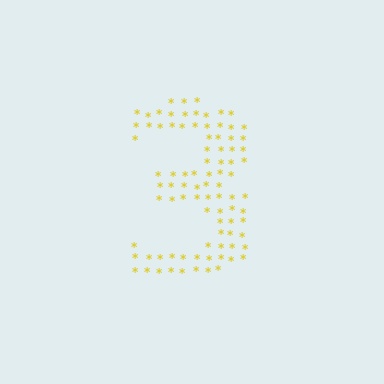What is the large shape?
The large shape is the digit 3.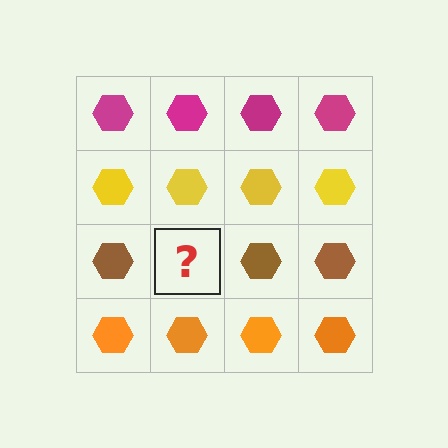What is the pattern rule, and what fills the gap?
The rule is that each row has a consistent color. The gap should be filled with a brown hexagon.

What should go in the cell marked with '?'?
The missing cell should contain a brown hexagon.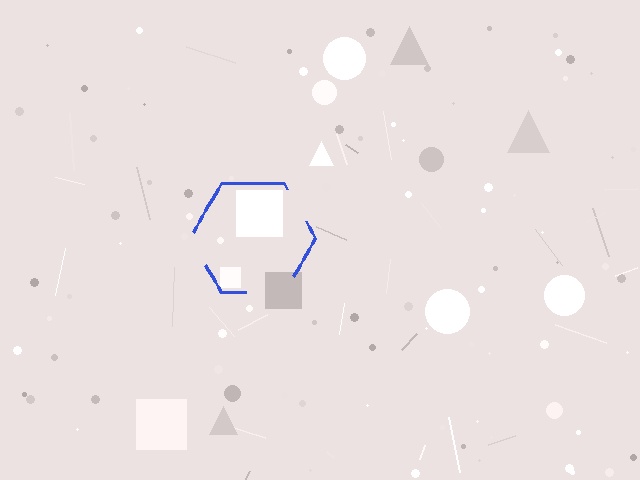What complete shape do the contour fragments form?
The contour fragments form a hexagon.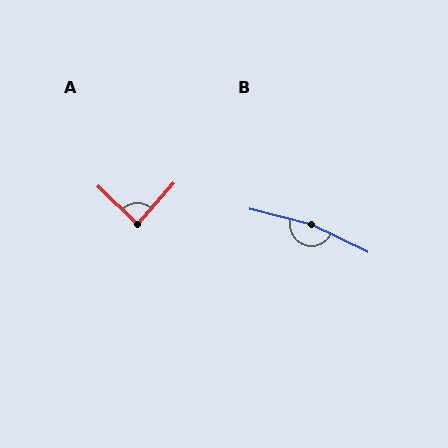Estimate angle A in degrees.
Approximately 88 degrees.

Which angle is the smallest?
A, at approximately 88 degrees.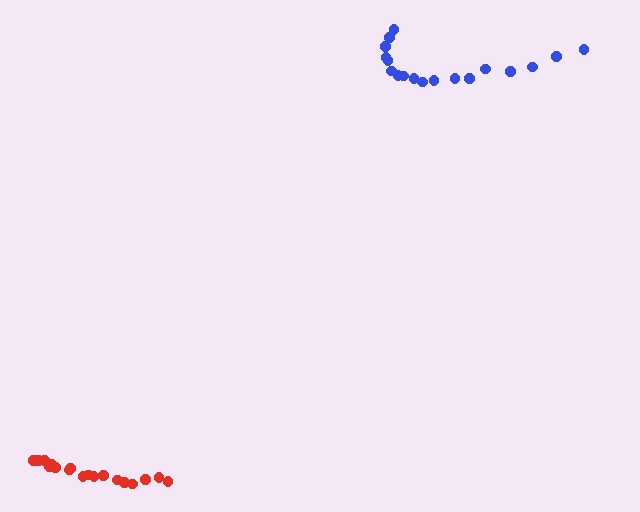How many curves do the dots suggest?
There are 2 distinct paths.